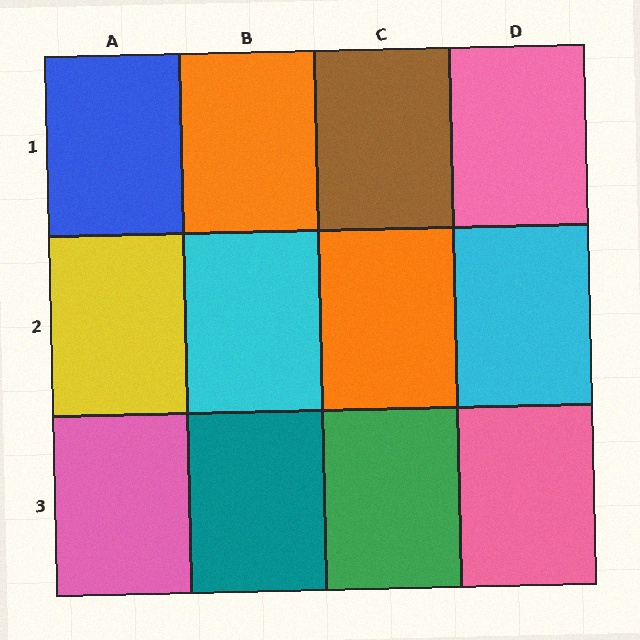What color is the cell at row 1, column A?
Blue.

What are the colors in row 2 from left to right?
Yellow, cyan, orange, cyan.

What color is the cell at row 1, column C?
Brown.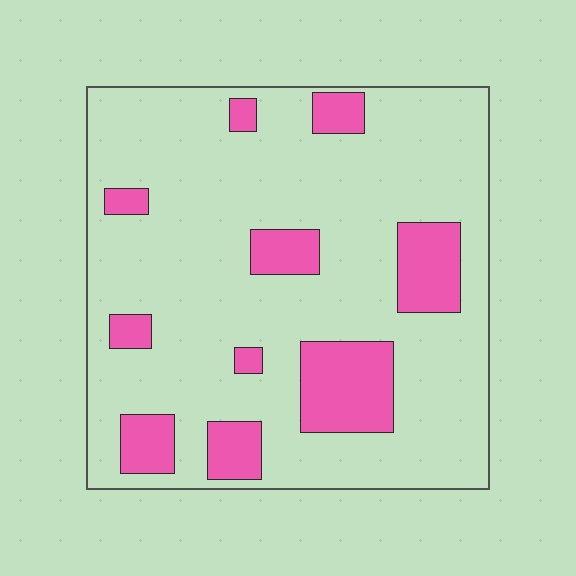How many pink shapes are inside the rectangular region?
10.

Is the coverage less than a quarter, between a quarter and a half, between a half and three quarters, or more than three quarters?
Less than a quarter.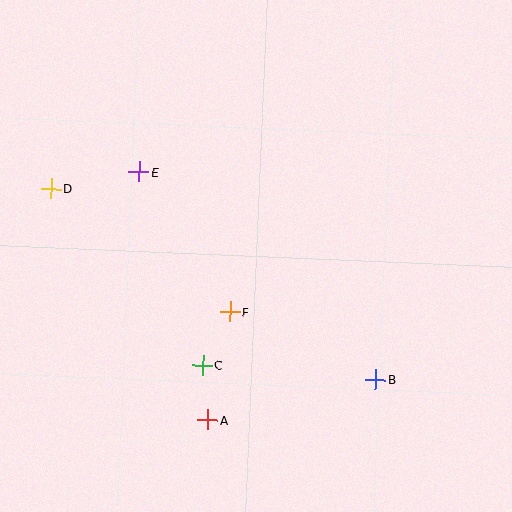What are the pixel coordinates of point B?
Point B is at (376, 379).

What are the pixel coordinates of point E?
Point E is at (139, 172).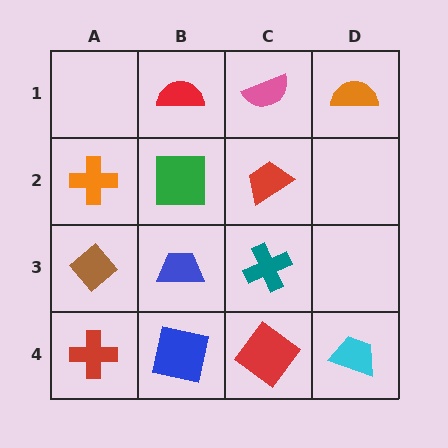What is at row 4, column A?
A red cross.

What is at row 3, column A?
A brown diamond.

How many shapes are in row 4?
4 shapes.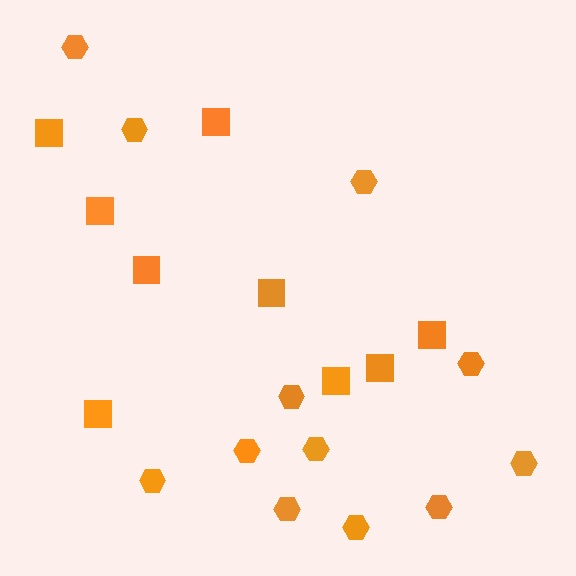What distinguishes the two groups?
There are 2 groups: one group of squares (9) and one group of hexagons (12).